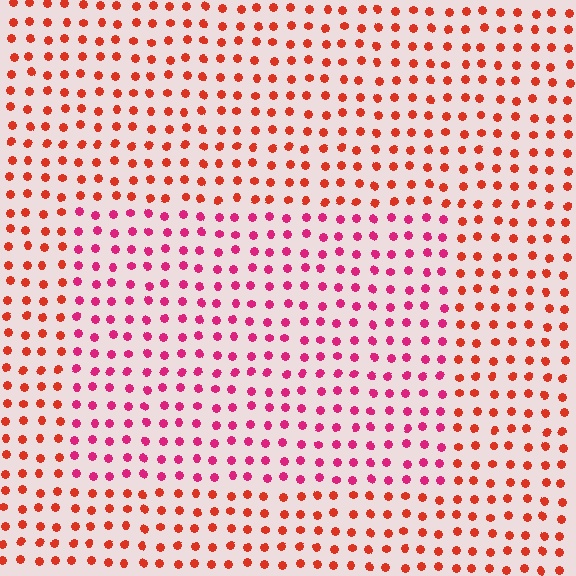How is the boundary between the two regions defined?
The boundary is defined purely by a slight shift in hue (about 35 degrees). Spacing, size, and orientation are identical on both sides.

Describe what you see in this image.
The image is filled with small red elements in a uniform arrangement. A rectangle-shaped region is visible where the elements are tinted to a slightly different hue, forming a subtle color boundary.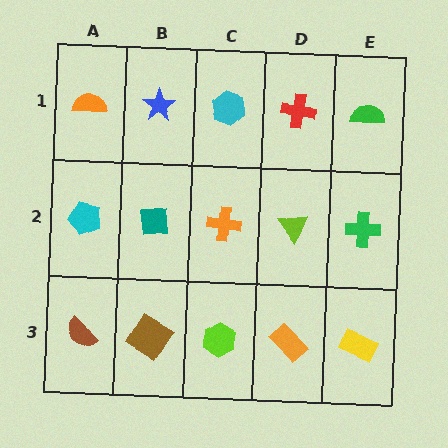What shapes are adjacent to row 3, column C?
An orange cross (row 2, column C), a brown diamond (row 3, column B), an orange rectangle (row 3, column D).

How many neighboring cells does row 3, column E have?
2.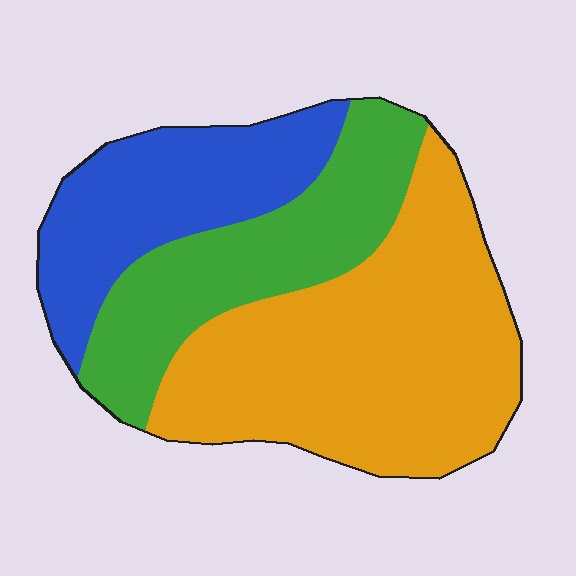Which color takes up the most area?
Orange, at roughly 50%.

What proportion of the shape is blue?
Blue covers about 25% of the shape.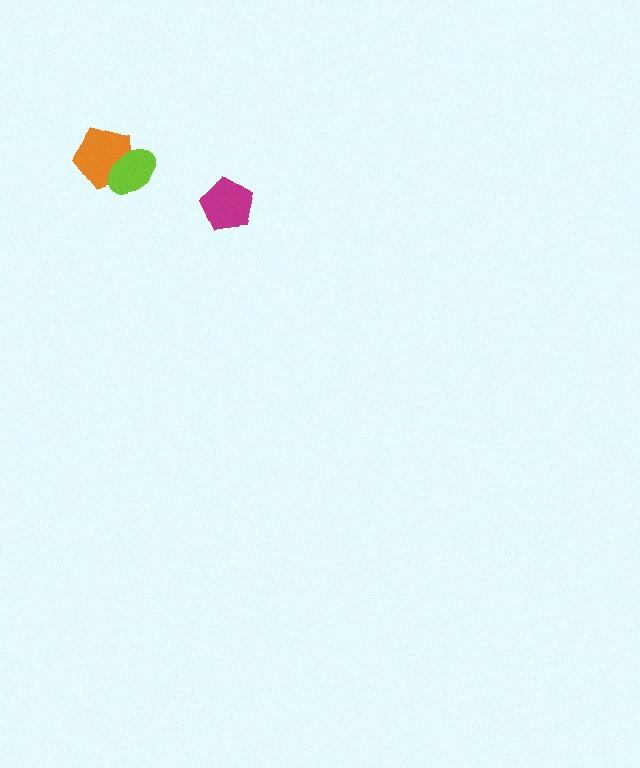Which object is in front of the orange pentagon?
The lime ellipse is in front of the orange pentagon.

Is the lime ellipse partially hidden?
No, no other shape covers it.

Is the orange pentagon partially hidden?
Yes, it is partially covered by another shape.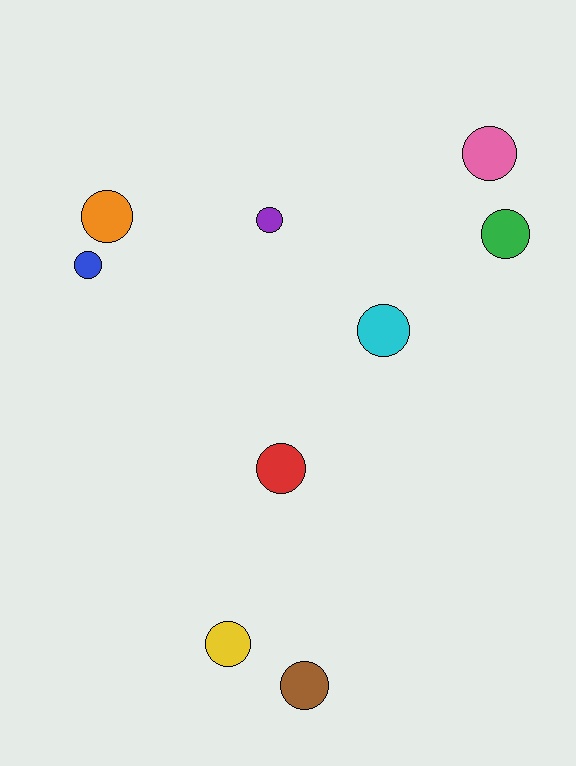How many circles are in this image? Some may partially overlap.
There are 9 circles.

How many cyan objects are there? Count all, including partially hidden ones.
There is 1 cyan object.